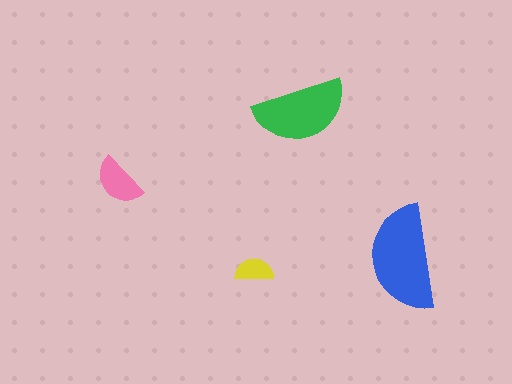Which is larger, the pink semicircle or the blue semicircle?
The blue one.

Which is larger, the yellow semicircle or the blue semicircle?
The blue one.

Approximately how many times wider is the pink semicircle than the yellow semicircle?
About 1.5 times wider.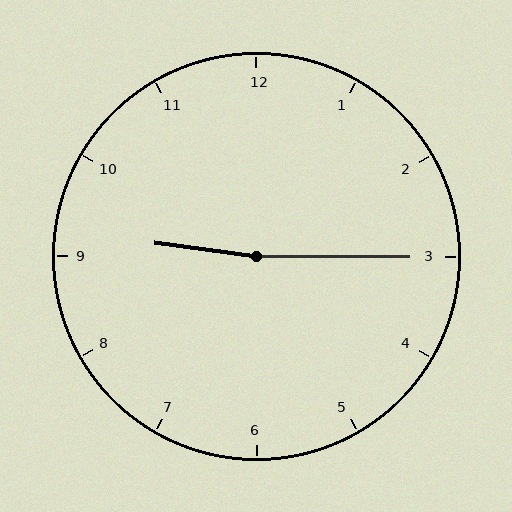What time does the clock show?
9:15.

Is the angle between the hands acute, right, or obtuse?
It is obtuse.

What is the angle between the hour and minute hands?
Approximately 172 degrees.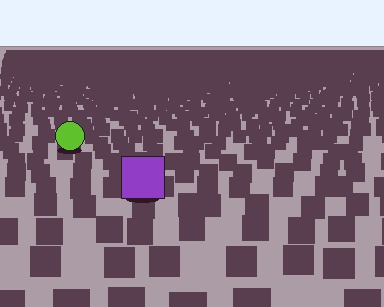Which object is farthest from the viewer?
The lime circle is farthest from the viewer. It appears smaller and the ground texture around it is denser.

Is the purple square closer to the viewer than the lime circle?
Yes. The purple square is closer — you can tell from the texture gradient: the ground texture is coarser near it.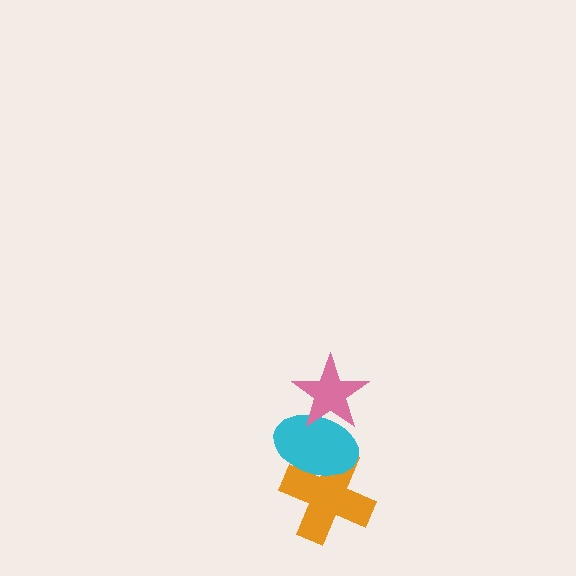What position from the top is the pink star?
The pink star is 1st from the top.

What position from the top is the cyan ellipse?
The cyan ellipse is 2nd from the top.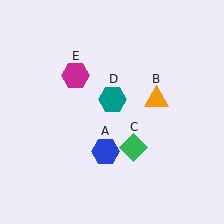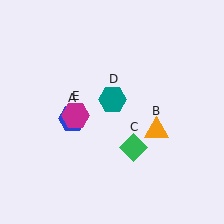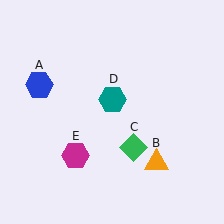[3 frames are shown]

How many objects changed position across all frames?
3 objects changed position: blue hexagon (object A), orange triangle (object B), magenta hexagon (object E).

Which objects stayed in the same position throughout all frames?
Green diamond (object C) and teal hexagon (object D) remained stationary.